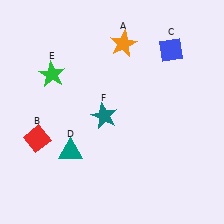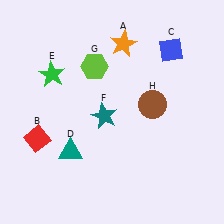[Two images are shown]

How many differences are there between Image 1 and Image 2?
There are 2 differences between the two images.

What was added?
A lime hexagon (G), a brown circle (H) were added in Image 2.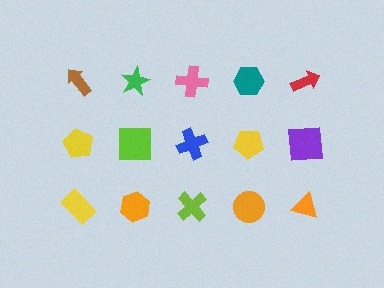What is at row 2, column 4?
A yellow pentagon.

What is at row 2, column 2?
A lime square.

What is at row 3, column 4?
An orange circle.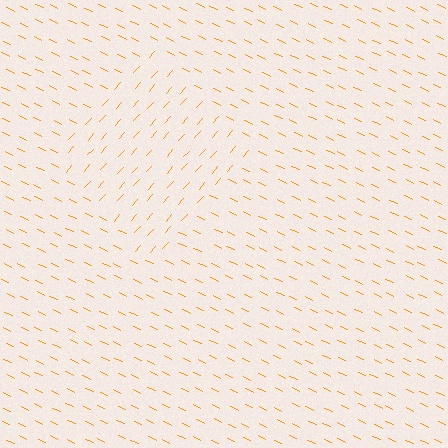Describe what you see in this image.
The image is filled with small orange line segments. A diamond region in the image has lines oriented differently from the surrounding lines, creating a visible texture boundary.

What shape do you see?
I see a diamond.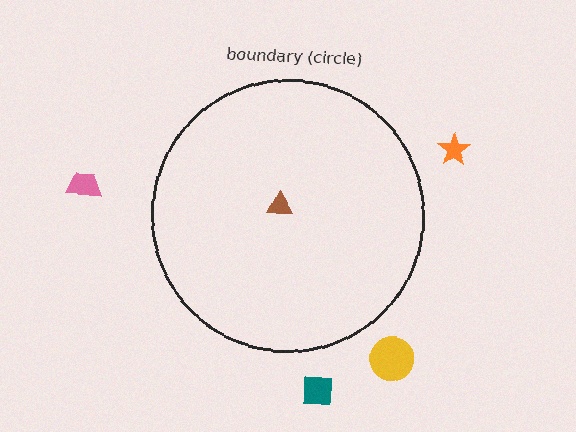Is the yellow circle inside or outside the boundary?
Outside.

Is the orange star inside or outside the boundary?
Outside.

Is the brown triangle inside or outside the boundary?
Inside.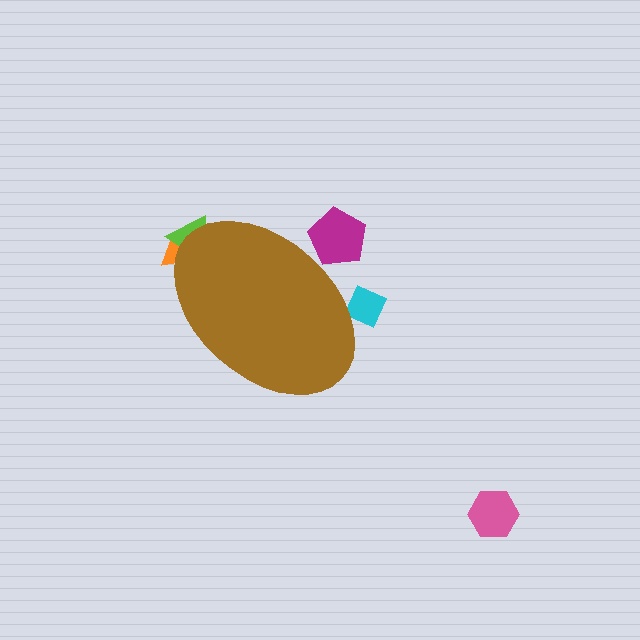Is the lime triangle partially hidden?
Yes, the lime triangle is partially hidden behind the brown ellipse.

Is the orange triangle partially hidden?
Yes, the orange triangle is partially hidden behind the brown ellipse.